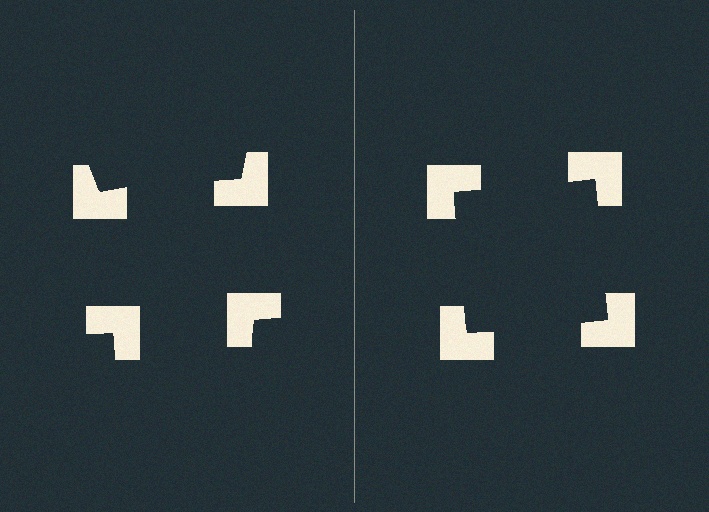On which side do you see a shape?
An illusory square appears on the right side. On the left side the wedge cuts are rotated, so no coherent shape forms.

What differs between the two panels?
The notched squares are positioned identically on both sides; only the wedge orientations differ. On the right they align to a square; on the left they are misaligned.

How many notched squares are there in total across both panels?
8 — 4 on each side.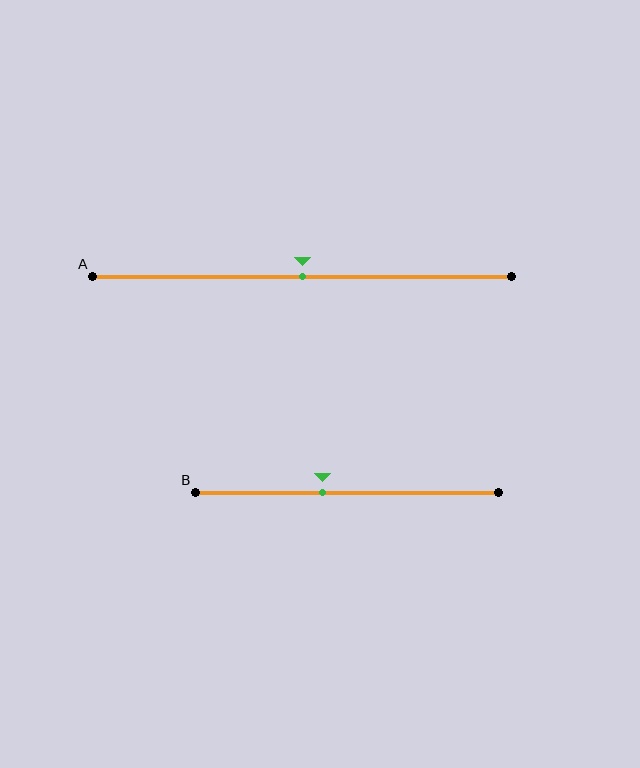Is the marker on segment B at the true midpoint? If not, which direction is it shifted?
No, the marker on segment B is shifted to the left by about 8% of the segment length.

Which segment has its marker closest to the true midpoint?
Segment A has its marker closest to the true midpoint.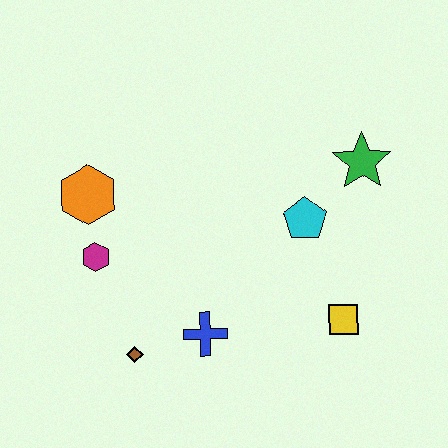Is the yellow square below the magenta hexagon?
Yes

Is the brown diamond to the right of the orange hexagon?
Yes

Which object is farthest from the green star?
The brown diamond is farthest from the green star.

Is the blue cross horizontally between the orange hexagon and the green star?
Yes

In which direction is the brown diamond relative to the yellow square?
The brown diamond is to the left of the yellow square.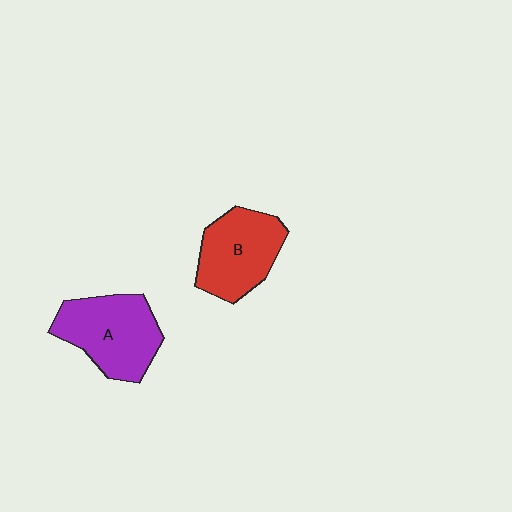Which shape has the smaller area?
Shape B (red).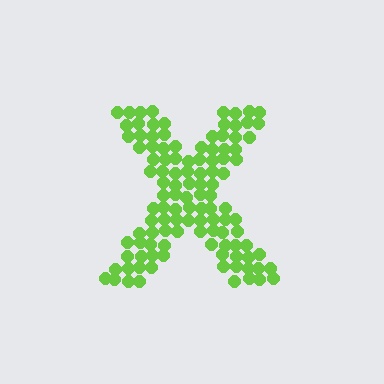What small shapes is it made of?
It is made of small circles.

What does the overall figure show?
The overall figure shows the letter X.